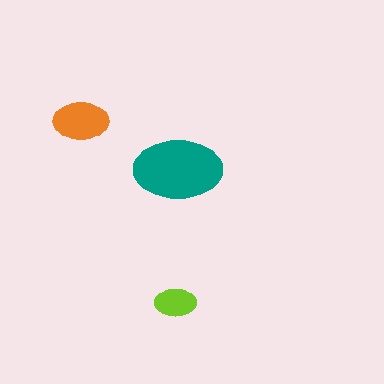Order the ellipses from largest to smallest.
the teal one, the orange one, the lime one.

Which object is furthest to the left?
The orange ellipse is leftmost.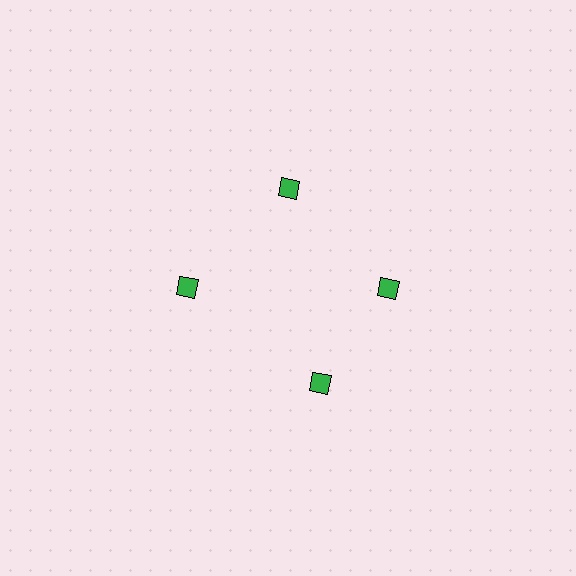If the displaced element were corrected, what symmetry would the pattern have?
It would have 4-fold rotational symmetry — the pattern would map onto itself every 90 degrees.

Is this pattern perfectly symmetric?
No. The 4 green diamonds are arranged in a ring, but one element near the 6 o'clock position is rotated out of alignment along the ring, breaking the 4-fold rotational symmetry.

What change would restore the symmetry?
The symmetry would be restored by rotating it back into even spacing with its neighbors so that all 4 diamonds sit at equal angles and equal distance from the center.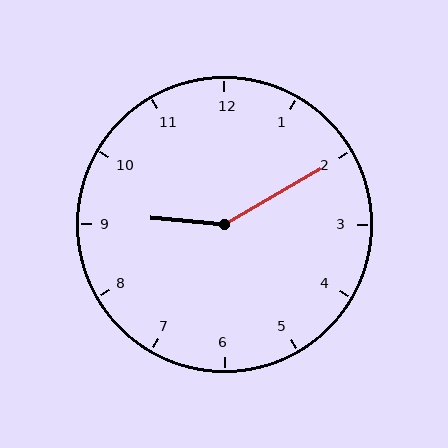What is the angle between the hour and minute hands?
Approximately 145 degrees.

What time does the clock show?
9:10.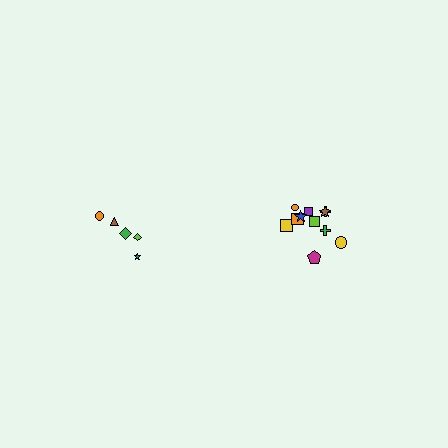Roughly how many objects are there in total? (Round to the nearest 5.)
Roughly 15 objects in total.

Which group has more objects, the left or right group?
The right group.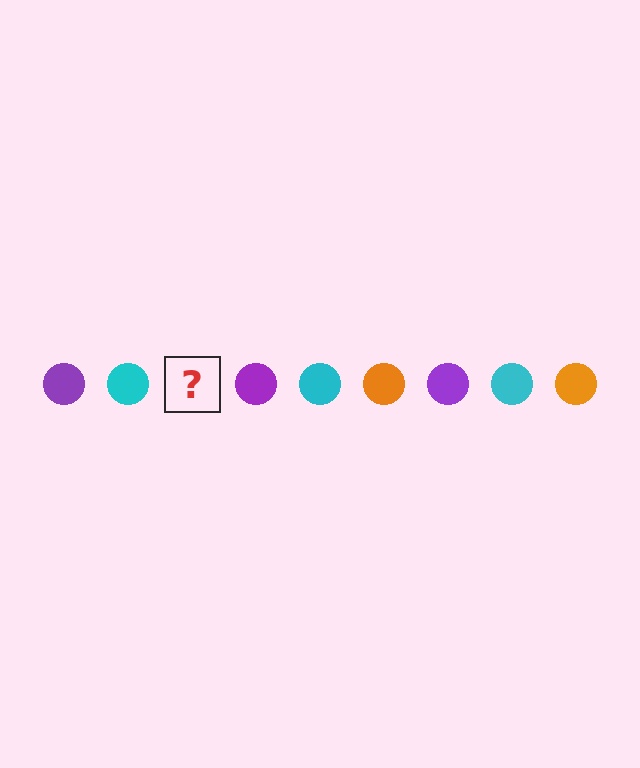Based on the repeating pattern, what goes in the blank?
The blank should be an orange circle.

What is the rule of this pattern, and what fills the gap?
The rule is that the pattern cycles through purple, cyan, orange circles. The gap should be filled with an orange circle.